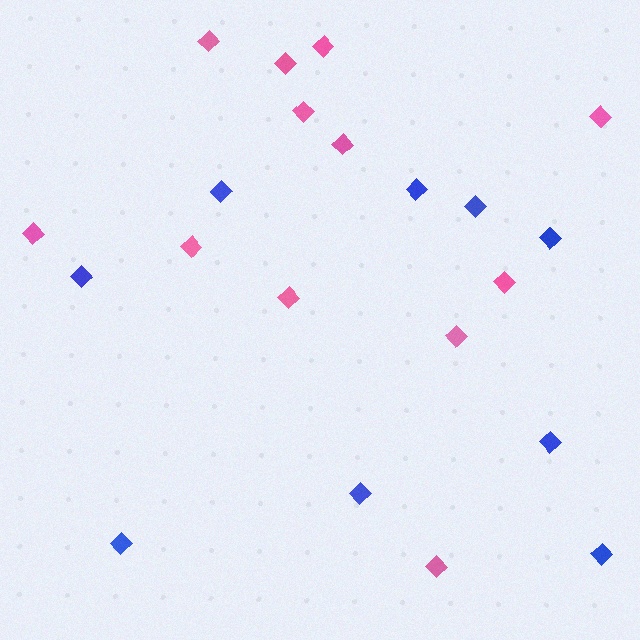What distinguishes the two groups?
There are 2 groups: one group of blue diamonds (9) and one group of pink diamonds (12).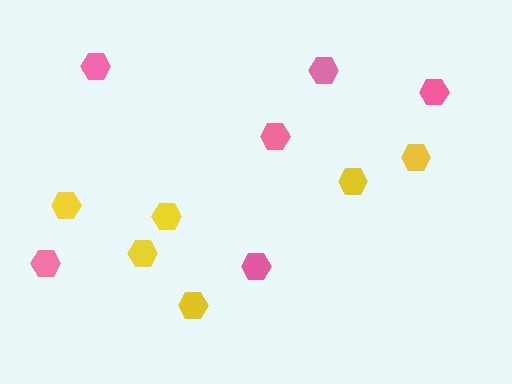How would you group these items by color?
There are 2 groups: one group of pink hexagons (6) and one group of yellow hexagons (6).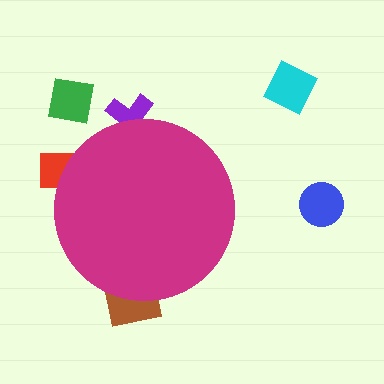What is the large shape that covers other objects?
A magenta circle.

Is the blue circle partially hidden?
No, the blue circle is fully visible.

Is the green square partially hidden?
No, the green square is fully visible.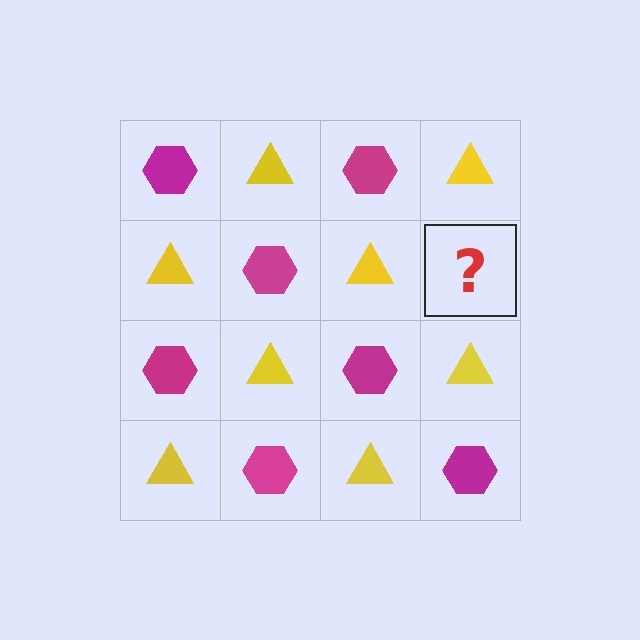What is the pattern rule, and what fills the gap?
The rule is that it alternates magenta hexagon and yellow triangle in a checkerboard pattern. The gap should be filled with a magenta hexagon.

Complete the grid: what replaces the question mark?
The question mark should be replaced with a magenta hexagon.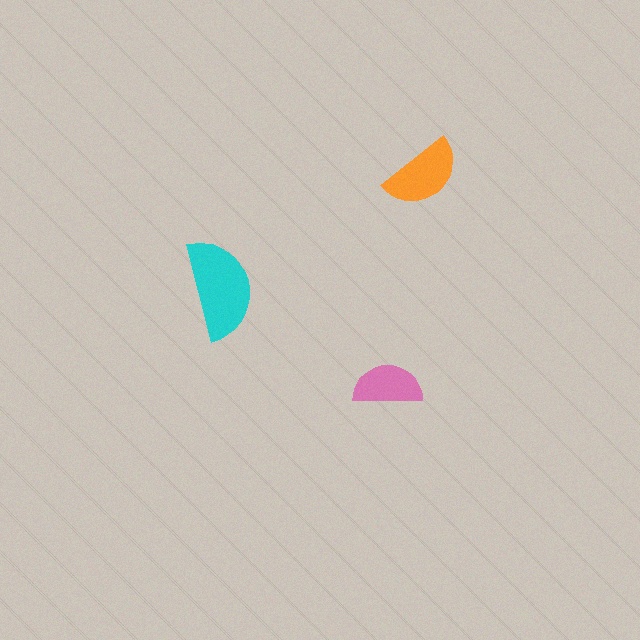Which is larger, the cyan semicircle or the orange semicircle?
The cyan one.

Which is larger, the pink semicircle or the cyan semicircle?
The cyan one.